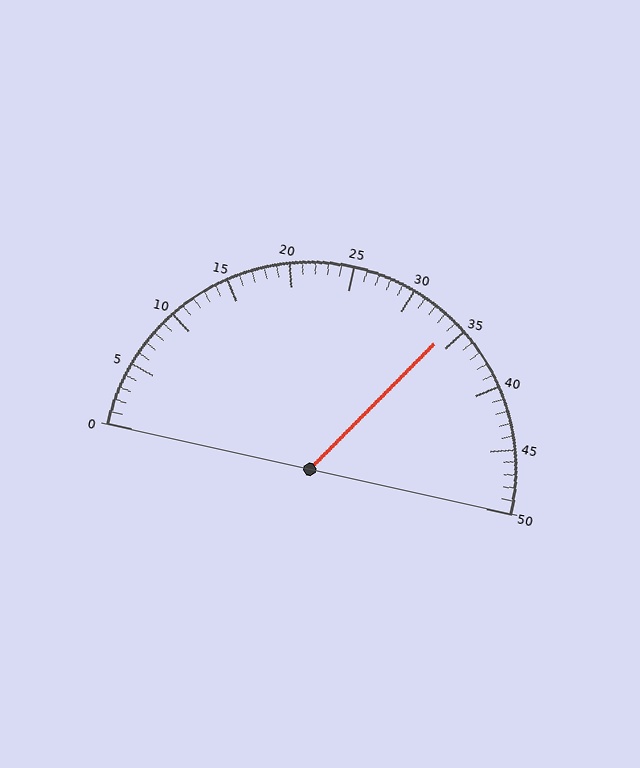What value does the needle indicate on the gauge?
The needle indicates approximately 34.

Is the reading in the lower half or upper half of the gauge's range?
The reading is in the upper half of the range (0 to 50).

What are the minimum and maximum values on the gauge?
The gauge ranges from 0 to 50.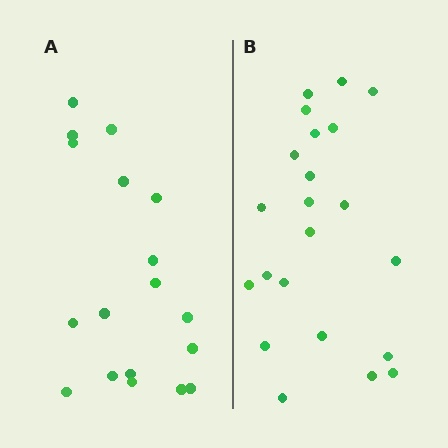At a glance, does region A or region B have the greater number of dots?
Region B (the right region) has more dots.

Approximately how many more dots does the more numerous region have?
Region B has about 4 more dots than region A.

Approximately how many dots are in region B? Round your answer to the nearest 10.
About 20 dots. (The exact count is 22, which rounds to 20.)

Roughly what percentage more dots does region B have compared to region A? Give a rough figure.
About 20% more.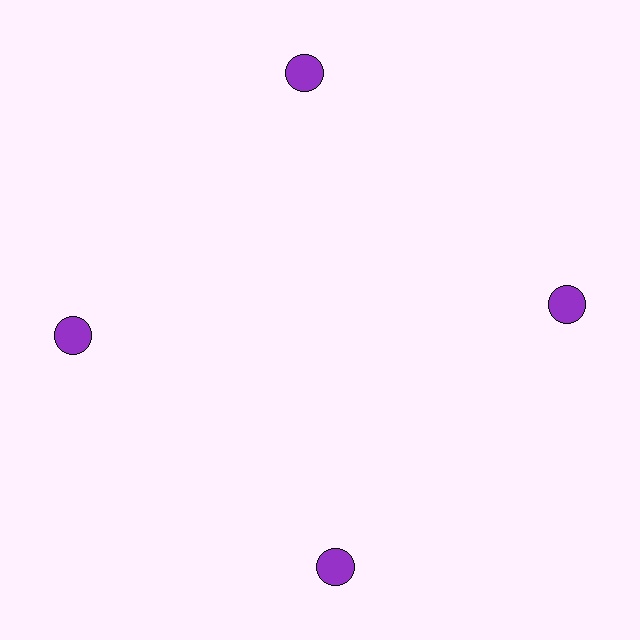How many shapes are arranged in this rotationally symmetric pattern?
There are 4 shapes, arranged in 4 groups of 1.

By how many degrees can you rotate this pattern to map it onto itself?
The pattern maps onto itself every 90 degrees of rotation.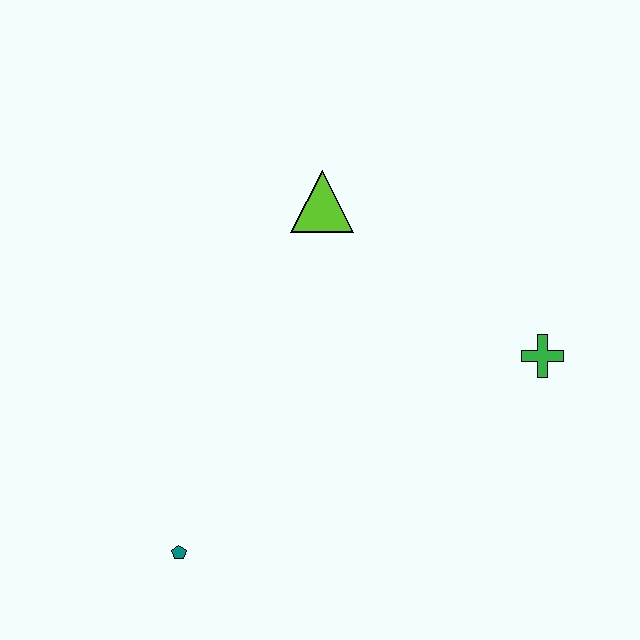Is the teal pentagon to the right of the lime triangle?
No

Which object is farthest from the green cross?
The teal pentagon is farthest from the green cross.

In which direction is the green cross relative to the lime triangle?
The green cross is to the right of the lime triangle.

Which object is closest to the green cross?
The lime triangle is closest to the green cross.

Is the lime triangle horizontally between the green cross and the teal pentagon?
Yes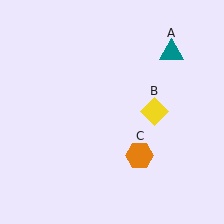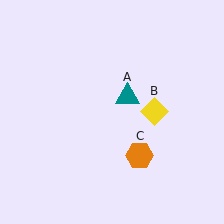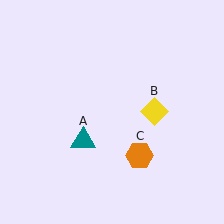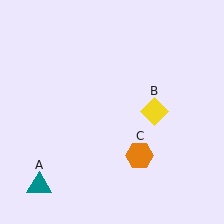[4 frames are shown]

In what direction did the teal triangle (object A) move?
The teal triangle (object A) moved down and to the left.